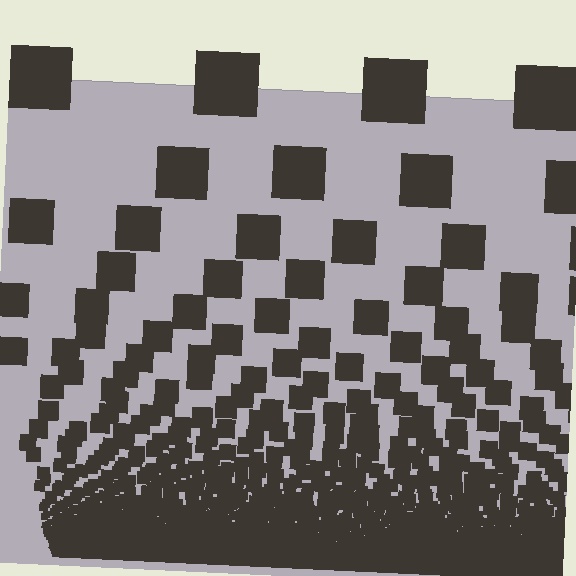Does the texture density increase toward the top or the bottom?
Density increases toward the bottom.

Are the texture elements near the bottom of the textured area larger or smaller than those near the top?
Smaller. The gradient is inverted — elements near the bottom are smaller and denser.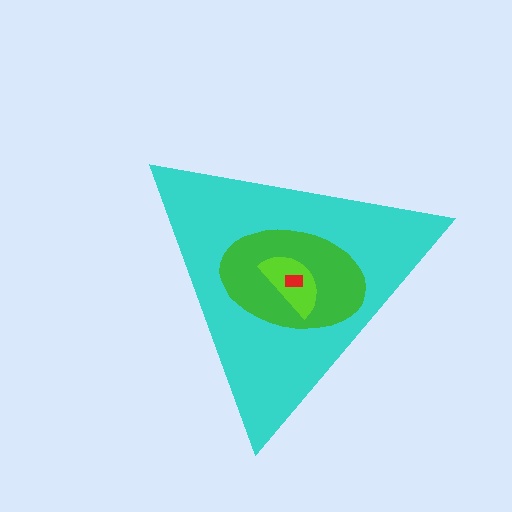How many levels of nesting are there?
4.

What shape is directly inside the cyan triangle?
The green ellipse.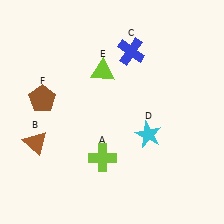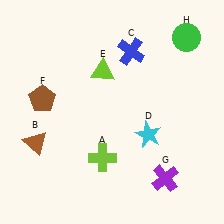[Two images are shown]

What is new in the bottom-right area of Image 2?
A purple cross (G) was added in the bottom-right area of Image 2.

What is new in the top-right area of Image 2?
A green circle (H) was added in the top-right area of Image 2.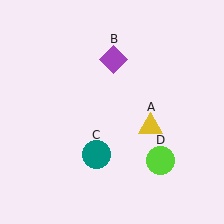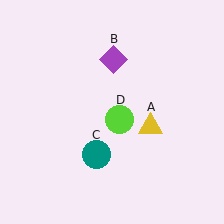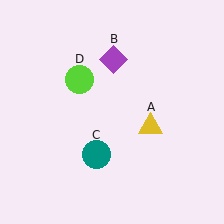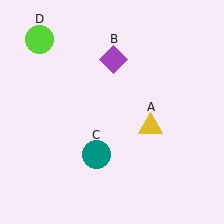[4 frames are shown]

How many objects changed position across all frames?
1 object changed position: lime circle (object D).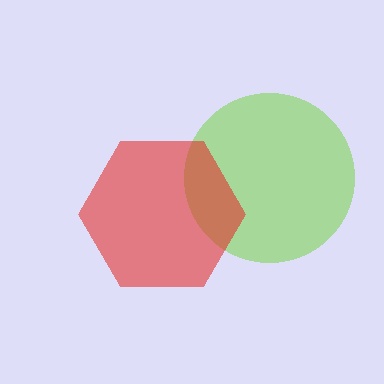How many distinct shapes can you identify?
There are 2 distinct shapes: a lime circle, a red hexagon.